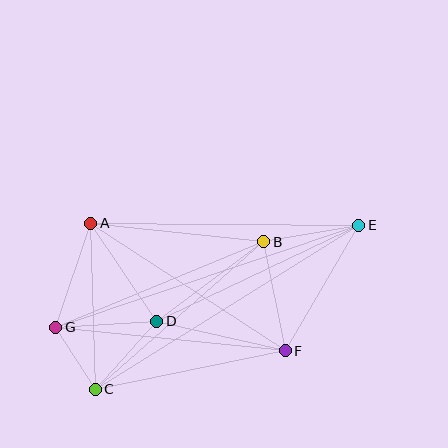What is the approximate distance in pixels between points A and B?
The distance between A and B is approximately 174 pixels.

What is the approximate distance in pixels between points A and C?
The distance between A and C is approximately 166 pixels.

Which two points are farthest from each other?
Points E and G are farthest from each other.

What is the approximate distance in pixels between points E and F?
The distance between E and F is approximately 146 pixels.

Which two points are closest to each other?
Points C and G are closest to each other.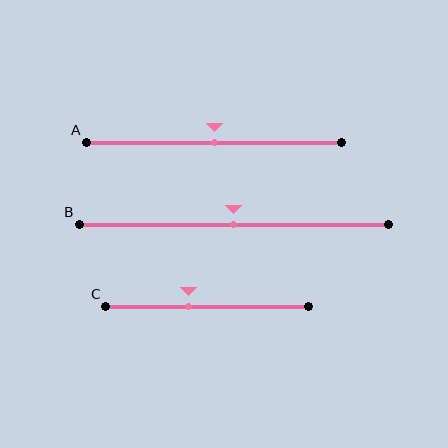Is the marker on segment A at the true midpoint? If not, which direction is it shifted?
Yes, the marker on segment A is at the true midpoint.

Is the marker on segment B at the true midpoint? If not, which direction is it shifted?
Yes, the marker on segment B is at the true midpoint.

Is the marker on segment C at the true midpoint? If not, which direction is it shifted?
No, the marker on segment C is shifted to the left by about 9% of the segment length.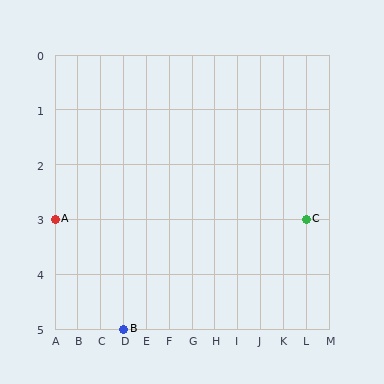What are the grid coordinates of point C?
Point C is at grid coordinates (L, 3).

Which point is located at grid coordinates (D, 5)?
Point B is at (D, 5).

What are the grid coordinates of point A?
Point A is at grid coordinates (A, 3).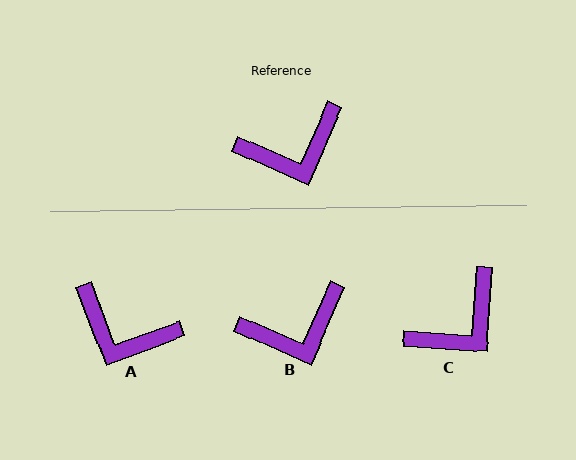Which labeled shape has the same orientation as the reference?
B.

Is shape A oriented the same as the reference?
No, it is off by about 45 degrees.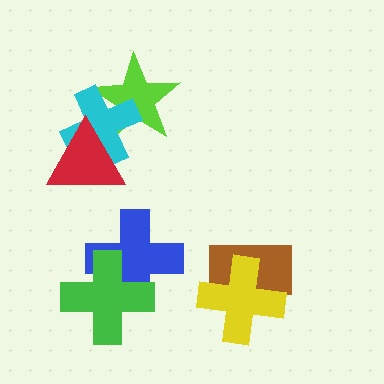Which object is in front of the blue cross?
The green cross is in front of the blue cross.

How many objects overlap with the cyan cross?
2 objects overlap with the cyan cross.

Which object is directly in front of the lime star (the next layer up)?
The cyan cross is directly in front of the lime star.